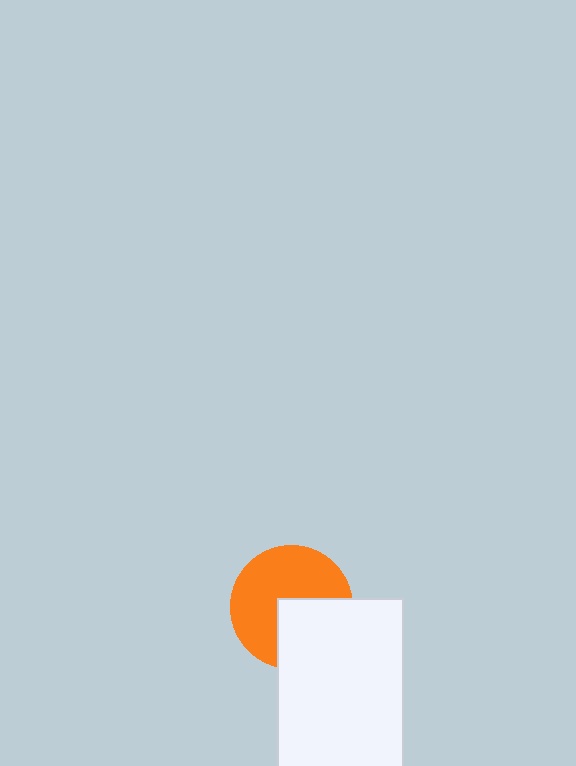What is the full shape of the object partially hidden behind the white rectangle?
The partially hidden object is an orange circle.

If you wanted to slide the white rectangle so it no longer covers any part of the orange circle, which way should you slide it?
Slide it toward the lower-right — that is the most direct way to separate the two shapes.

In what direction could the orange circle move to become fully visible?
The orange circle could move toward the upper-left. That would shift it out from behind the white rectangle entirely.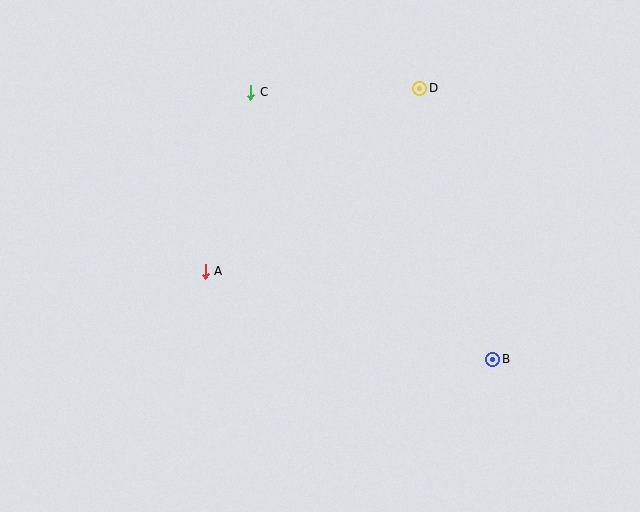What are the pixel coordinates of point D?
Point D is at (420, 88).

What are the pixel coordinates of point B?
Point B is at (493, 359).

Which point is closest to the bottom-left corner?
Point A is closest to the bottom-left corner.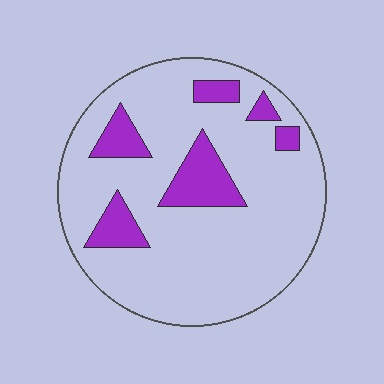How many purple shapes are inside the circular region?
6.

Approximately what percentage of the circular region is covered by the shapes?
Approximately 15%.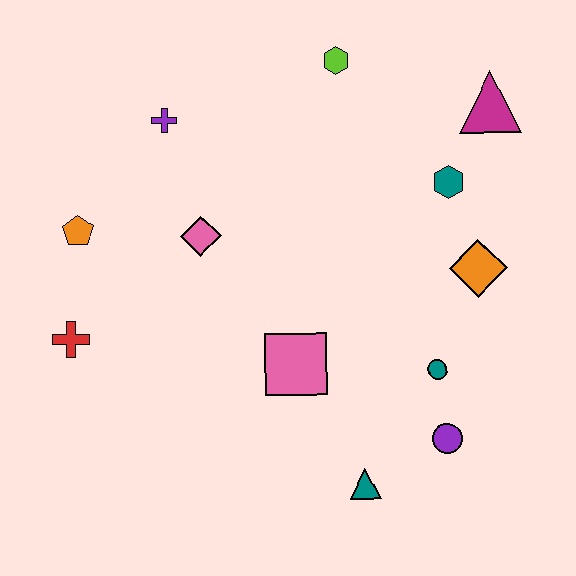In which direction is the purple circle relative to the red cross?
The purple circle is to the right of the red cross.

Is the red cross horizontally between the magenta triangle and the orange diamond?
No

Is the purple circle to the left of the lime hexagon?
No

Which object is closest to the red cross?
The orange pentagon is closest to the red cross.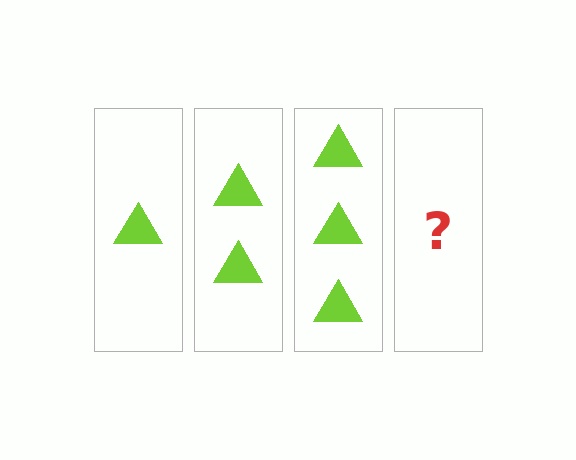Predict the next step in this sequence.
The next step is 4 triangles.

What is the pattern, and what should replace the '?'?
The pattern is that each step adds one more triangle. The '?' should be 4 triangles.